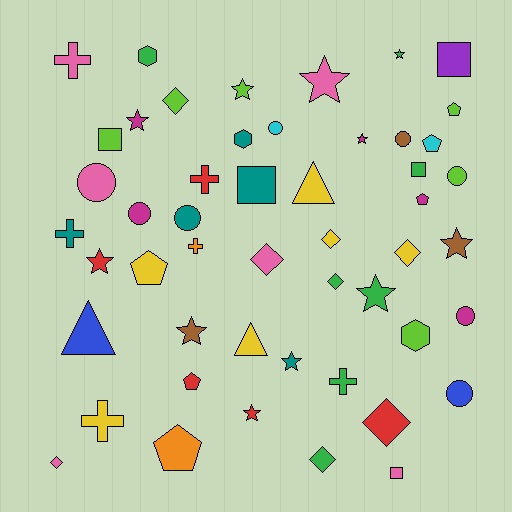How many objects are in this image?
There are 50 objects.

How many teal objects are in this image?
There are 5 teal objects.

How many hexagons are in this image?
There are 3 hexagons.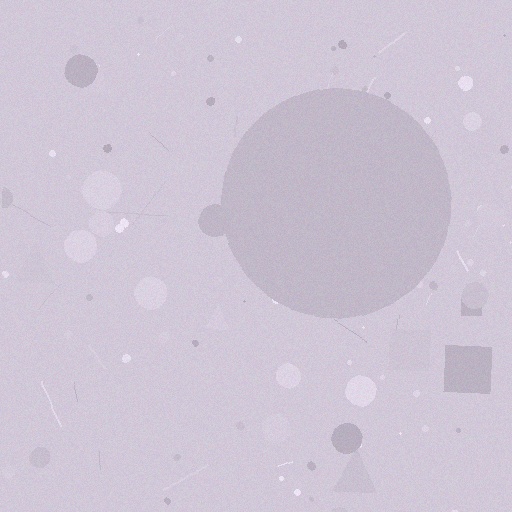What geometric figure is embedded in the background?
A circle is embedded in the background.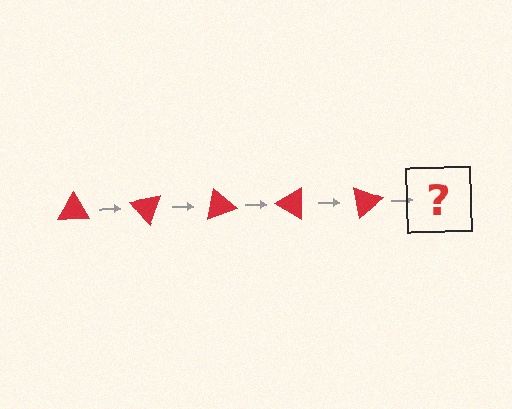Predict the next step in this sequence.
The next step is a red triangle rotated 250 degrees.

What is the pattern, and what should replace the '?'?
The pattern is that the triangle rotates 50 degrees each step. The '?' should be a red triangle rotated 250 degrees.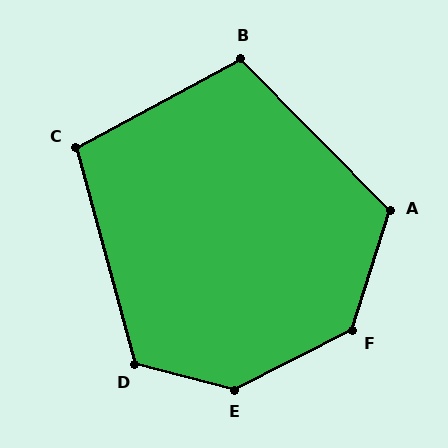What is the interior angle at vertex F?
Approximately 134 degrees (obtuse).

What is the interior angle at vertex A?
Approximately 118 degrees (obtuse).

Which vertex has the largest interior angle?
E, at approximately 139 degrees.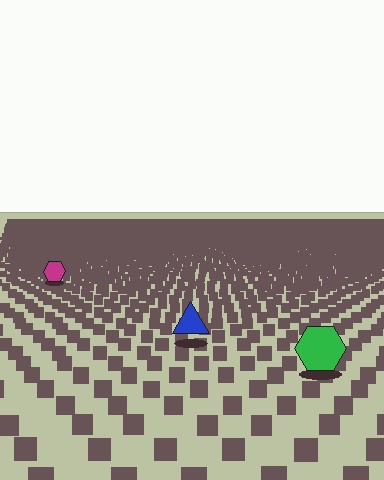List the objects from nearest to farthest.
From nearest to farthest: the green hexagon, the blue triangle, the magenta hexagon.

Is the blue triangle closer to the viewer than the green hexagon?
No. The green hexagon is closer — you can tell from the texture gradient: the ground texture is coarser near it.